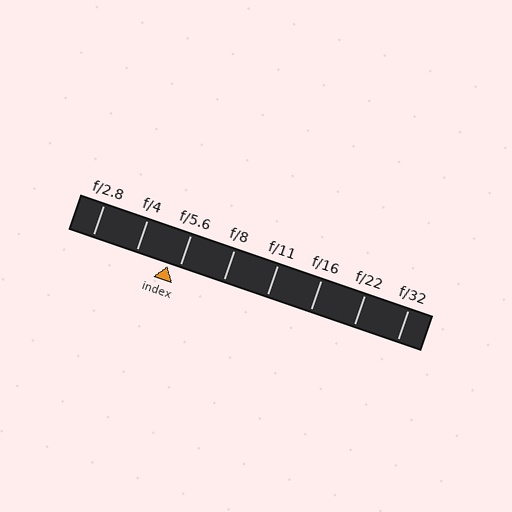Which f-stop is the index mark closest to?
The index mark is closest to f/5.6.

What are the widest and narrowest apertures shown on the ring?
The widest aperture shown is f/2.8 and the narrowest is f/32.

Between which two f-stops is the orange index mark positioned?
The index mark is between f/4 and f/5.6.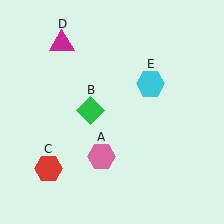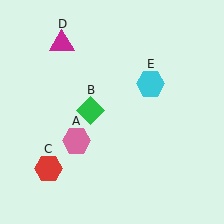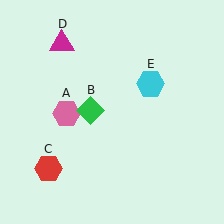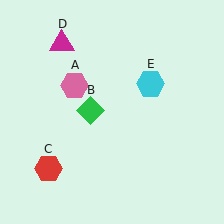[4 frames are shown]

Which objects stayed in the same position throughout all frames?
Green diamond (object B) and red hexagon (object C) and magenta triangle (object D) and cyan hexagon (object E) remained stationary.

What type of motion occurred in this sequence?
The pink hexagon (object A) rotated clockwise around the center of the scene.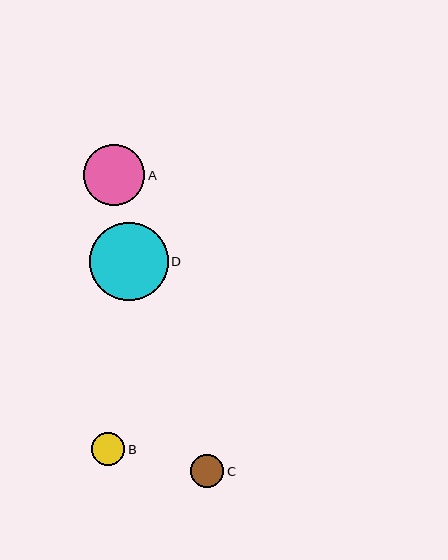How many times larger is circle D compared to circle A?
Circle D is approximately 1.3 times the size of circle A.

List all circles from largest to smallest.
From largest to smallest: D, A, C, B.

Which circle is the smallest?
Circle B is the smallest with a size of approximately 33 pixels.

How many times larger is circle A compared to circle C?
Circle A is approximately 1.8 times the size of circle C.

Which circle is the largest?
Circle D is the largest with a size of approximately 78 pixels.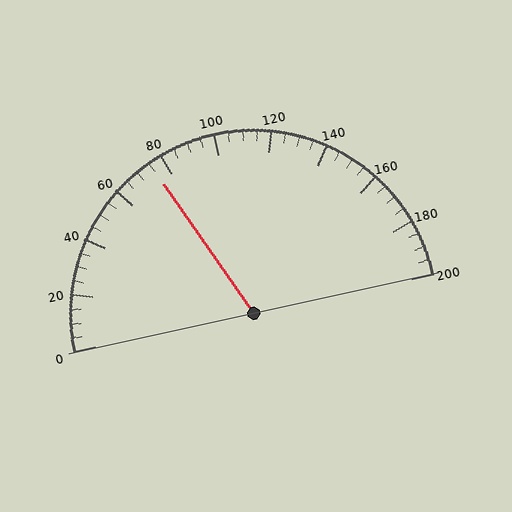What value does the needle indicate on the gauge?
The needle indicates approximately 75.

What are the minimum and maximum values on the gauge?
The gauge ranges from 0 to 200.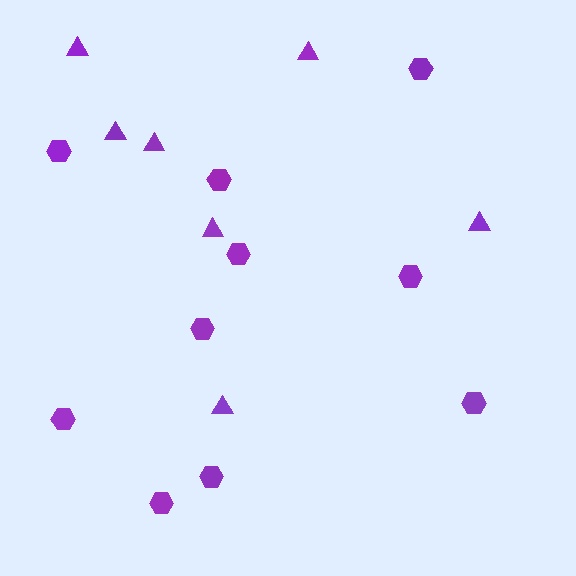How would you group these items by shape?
There are 2 groups: one group of triangles (7) and one group of hexagons (10).